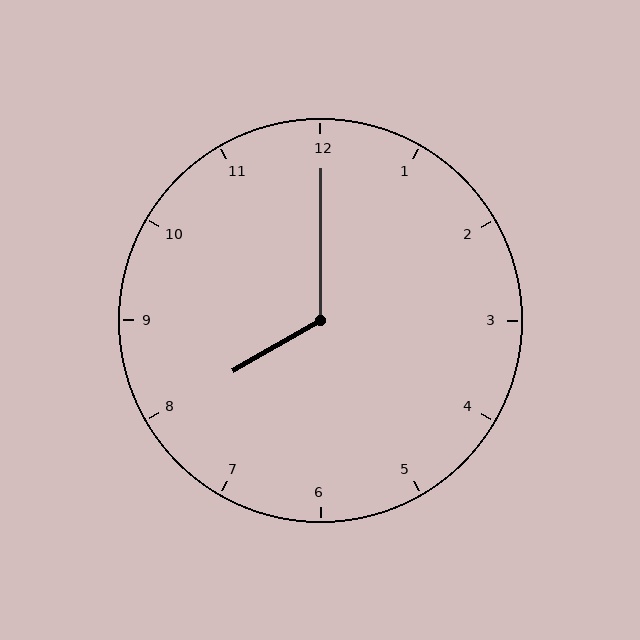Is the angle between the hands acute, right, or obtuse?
It is obtuse.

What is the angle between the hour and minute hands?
Approximately 120 degrees.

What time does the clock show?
8:00.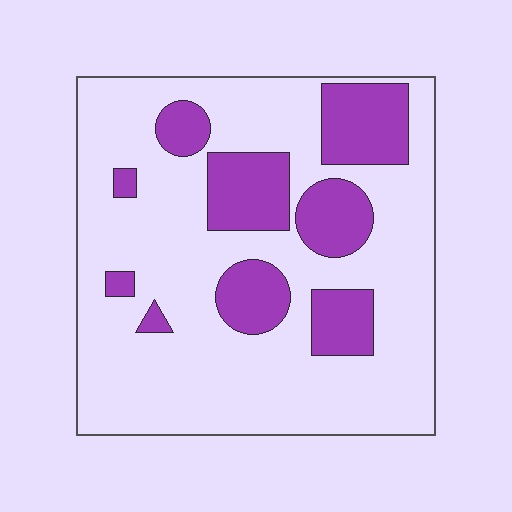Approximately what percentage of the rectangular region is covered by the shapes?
Approximately 25%.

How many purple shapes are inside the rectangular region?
9.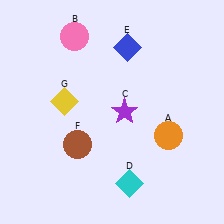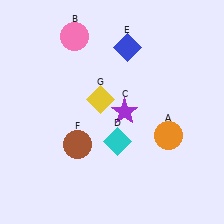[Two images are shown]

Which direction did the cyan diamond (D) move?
The cyan diamond (D) moved up.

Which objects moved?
The objects that moved are: the cyan diamond (D), the yellow diamond (G).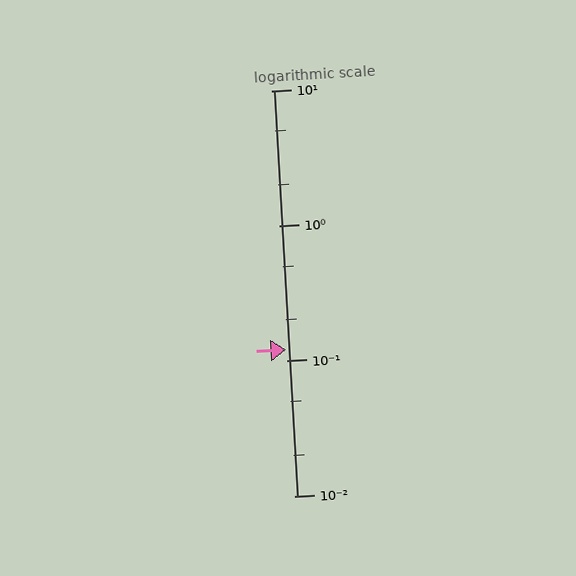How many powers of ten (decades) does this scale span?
The scale spans 3 decades, from 0.01 to 10.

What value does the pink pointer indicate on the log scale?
The pointer indicates approximately 0.12.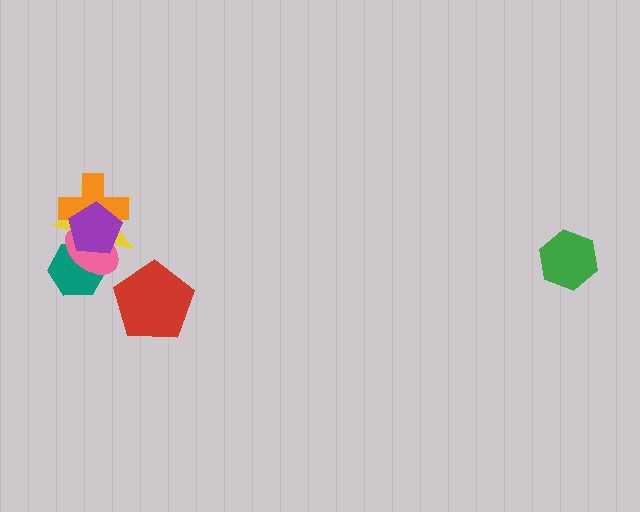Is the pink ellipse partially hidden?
Yes, it is partially covered by another shape.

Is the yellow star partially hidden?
Yes, it is partially covered by another shape.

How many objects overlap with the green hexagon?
0 objects overlap with the green hexagon.